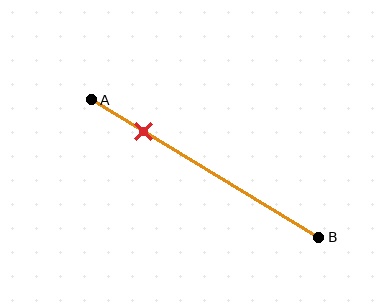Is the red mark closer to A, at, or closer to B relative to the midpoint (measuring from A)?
The red mark is closer to point A than the midpoint of segment AB.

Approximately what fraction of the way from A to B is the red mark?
The red mark is approximately 25% of the way from A to B.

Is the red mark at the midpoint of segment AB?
No, the mark is at about 25% from A, not at the 50% midpoint.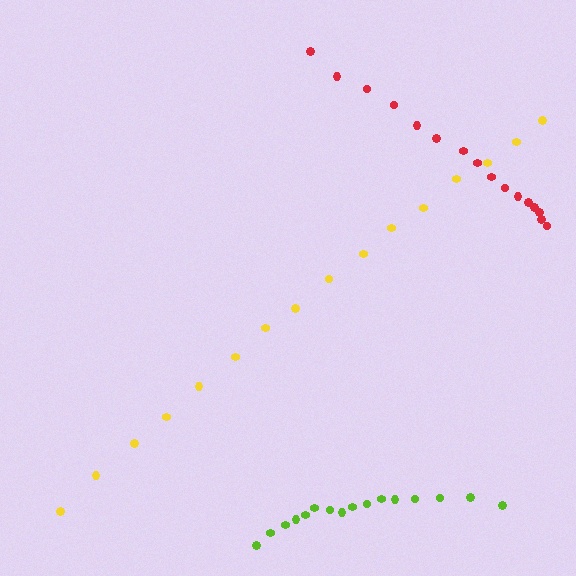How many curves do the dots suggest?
There are 3 distinct paths.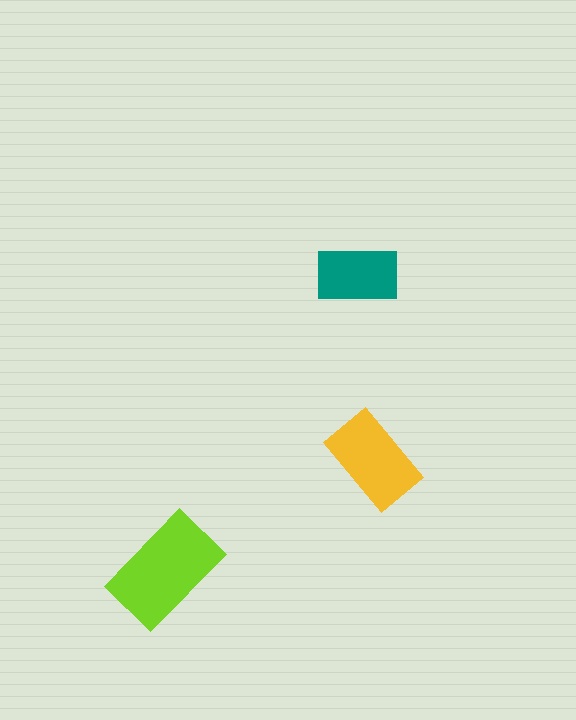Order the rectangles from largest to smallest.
the lime one, the yellow one, the teal one.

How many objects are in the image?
There are 3 objects in the image.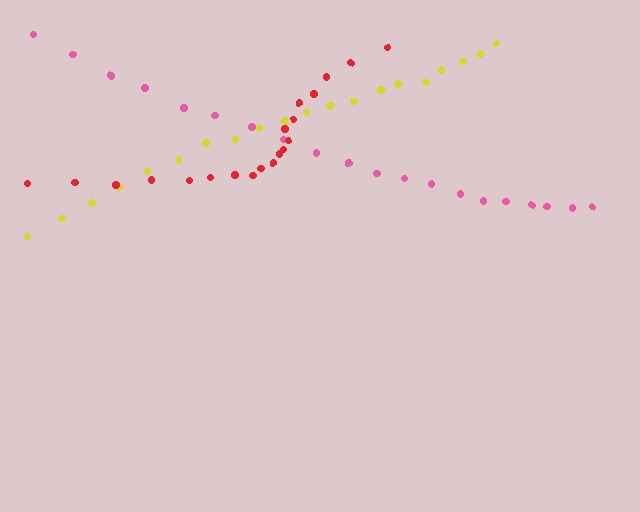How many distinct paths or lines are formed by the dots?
There are 3 distinct paths.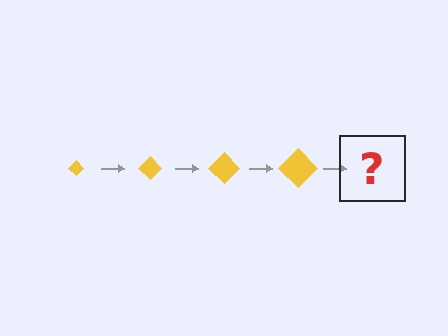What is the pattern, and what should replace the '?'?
The pattern is that the diamond gets progressively larger each step. The '?' should be a yellow diamond, larger than the previous one.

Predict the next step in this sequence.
The next step is a yellow diamond, larger than the previous one.